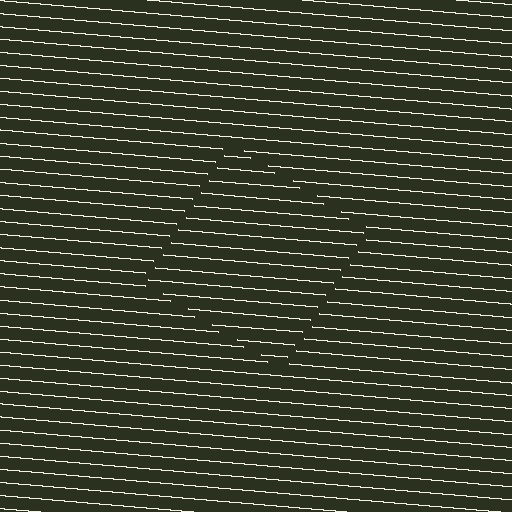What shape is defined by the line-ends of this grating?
An illusory square. The interior of the shape contains the same grating, shifted by half a period — the contour is defined by the phase discontinuity where line-ends from the inner and outer gratings abut.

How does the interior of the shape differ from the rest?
The interior of the shape contains the same grating, shifted by half a period — the contour is defined by the phase discontinuity where line-ends from the inner and outer gratings abut.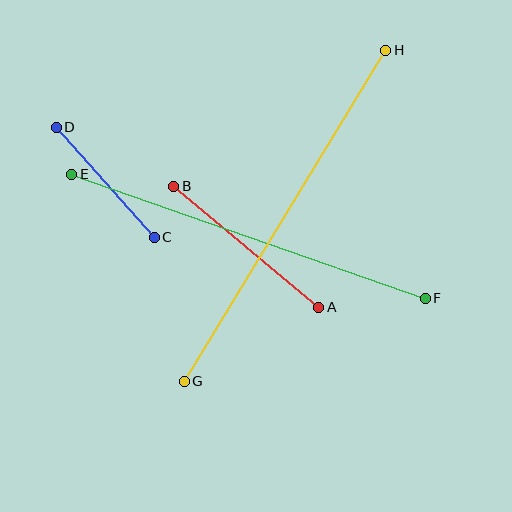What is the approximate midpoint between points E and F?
The midpoint is at approximately (249, 236) pixels.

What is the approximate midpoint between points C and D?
The midpoint is at approximately (105, 182) pixels.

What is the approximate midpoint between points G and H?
The midpoint is at approximately (285, 216) pixels.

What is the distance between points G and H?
The distance is approximately 387 pixels.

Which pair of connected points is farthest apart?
Points G and H are farthest apart.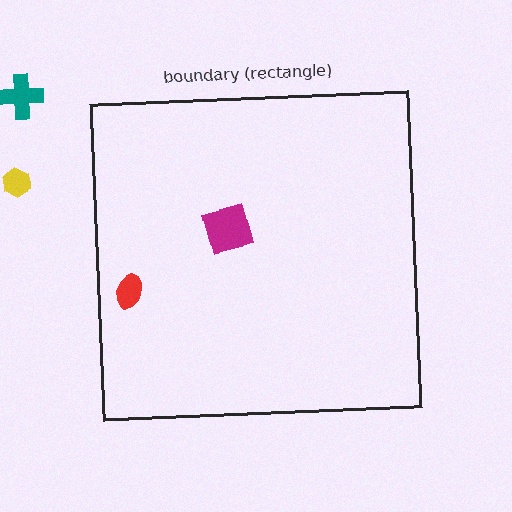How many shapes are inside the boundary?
2 inside, 2 outside.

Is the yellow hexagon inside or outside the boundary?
Outside.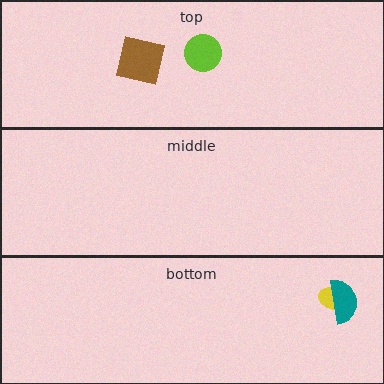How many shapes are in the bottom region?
2.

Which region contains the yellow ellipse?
The bottom region.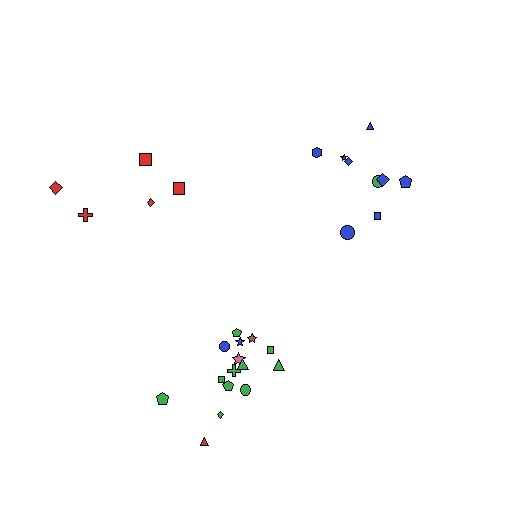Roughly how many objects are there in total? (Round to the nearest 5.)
Roughly 30 objects in total.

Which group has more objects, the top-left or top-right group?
The top-right group.